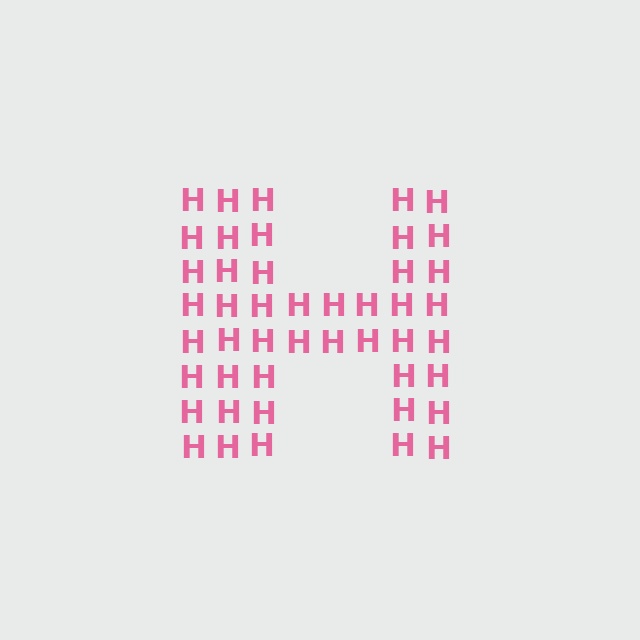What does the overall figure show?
The overall figure shows the letter H.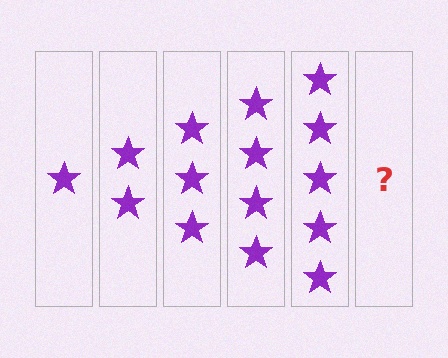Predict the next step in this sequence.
The next step is 6 stars.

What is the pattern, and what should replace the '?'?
The pattern is that each step adds one more star. The '?' should be 6 stars.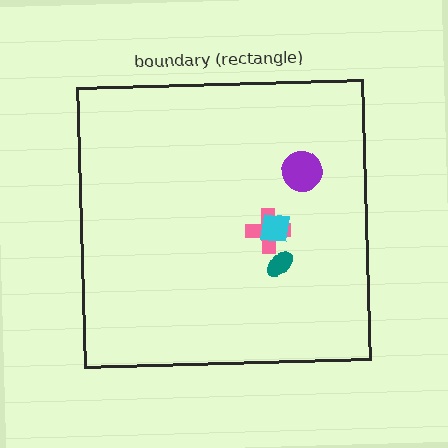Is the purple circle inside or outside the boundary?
Inside.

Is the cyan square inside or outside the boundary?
Inside.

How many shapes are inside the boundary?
4 inside, 0 outside.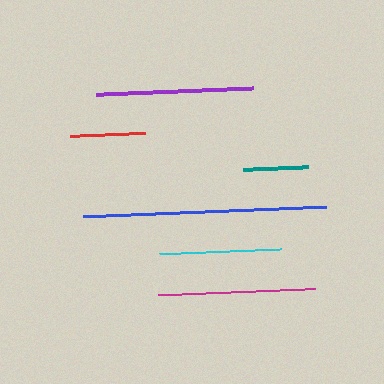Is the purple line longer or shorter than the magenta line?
The purple line is longer than the magenta line.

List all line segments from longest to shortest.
From longest to shortest: blue, purple, magenta, cyan, red, teal.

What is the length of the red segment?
The red segment is approximately 75 pixels long.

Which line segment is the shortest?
The teal line is the shortest at approximately 65 pixels.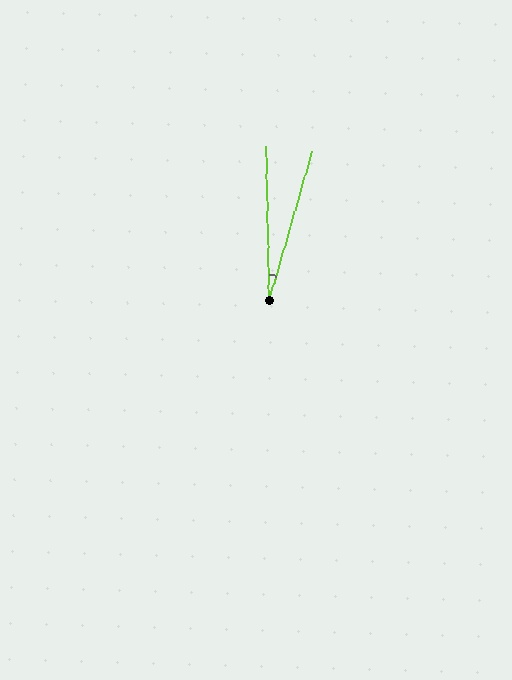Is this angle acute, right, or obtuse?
It is acute.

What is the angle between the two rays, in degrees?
Approximately 17 degrees.